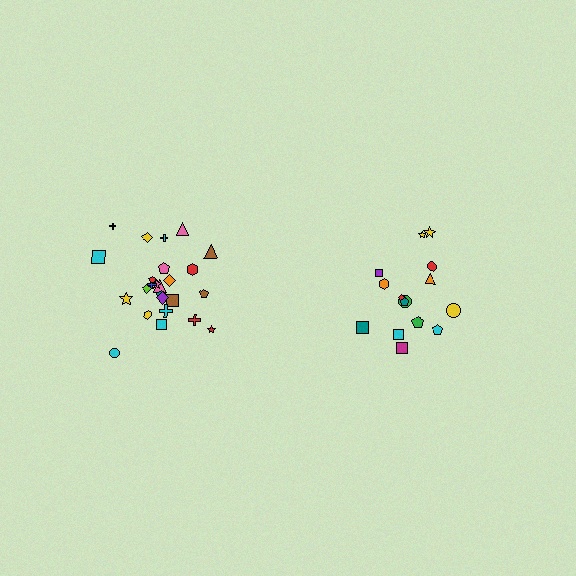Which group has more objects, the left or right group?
The left group.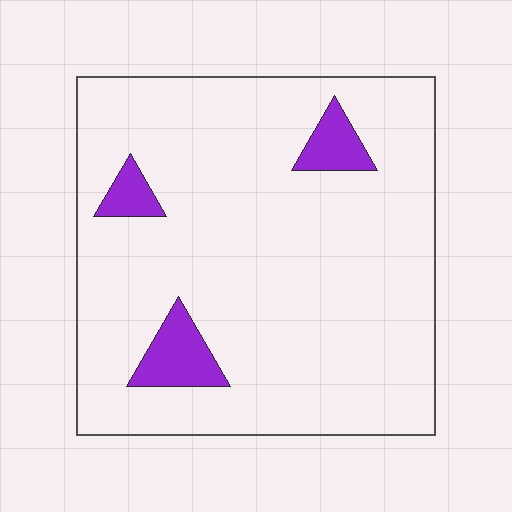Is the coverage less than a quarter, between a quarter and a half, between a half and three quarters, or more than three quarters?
Less than a quarter.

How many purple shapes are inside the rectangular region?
3.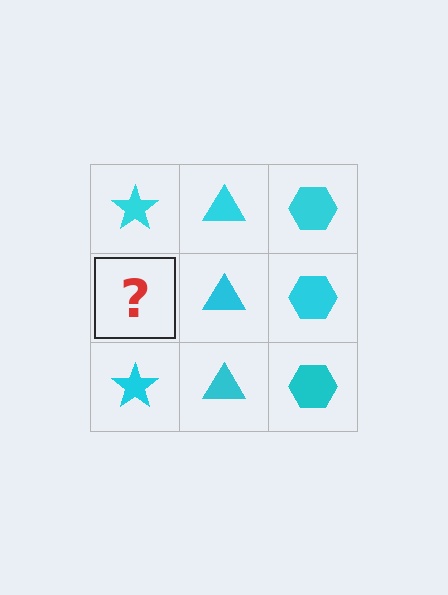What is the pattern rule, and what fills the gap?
The rule is that each column has a consistent shape. The gap should be filled with a cyan star.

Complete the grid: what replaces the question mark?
The question mark should be replaced with a cyan star.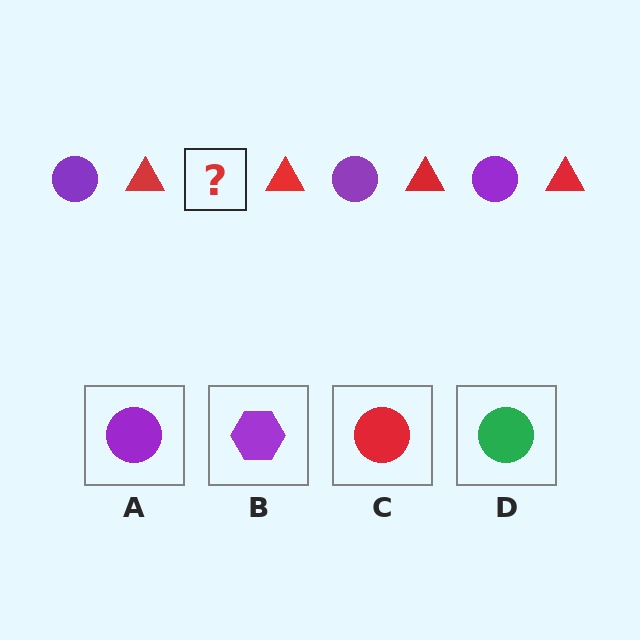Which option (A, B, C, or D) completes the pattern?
A.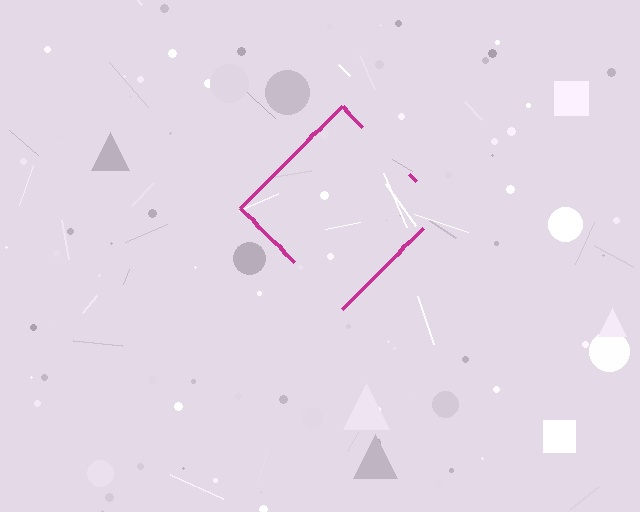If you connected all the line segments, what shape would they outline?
They would outline a diamond.